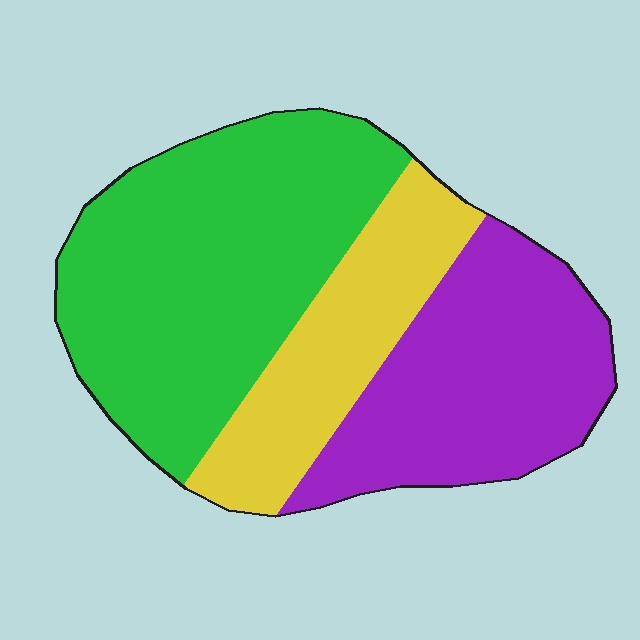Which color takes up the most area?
Green, at roughly 45%.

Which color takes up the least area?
Yellow, at roughly 20%.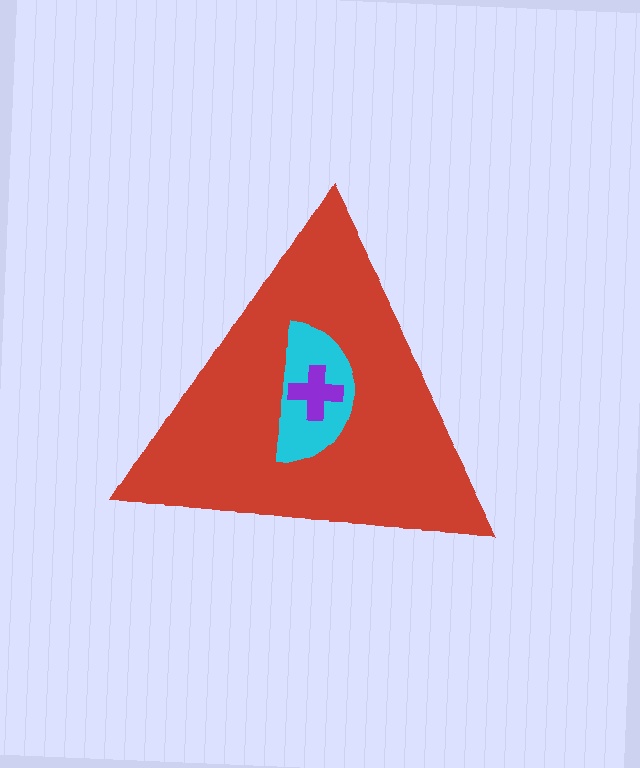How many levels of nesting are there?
3.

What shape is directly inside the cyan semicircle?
The purple cross.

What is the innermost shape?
The purple cross.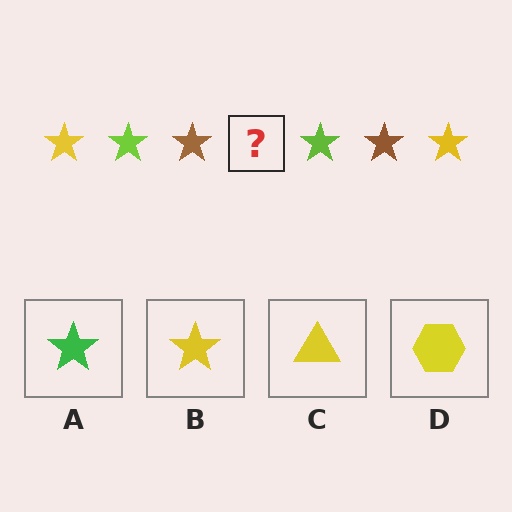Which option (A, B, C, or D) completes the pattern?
B.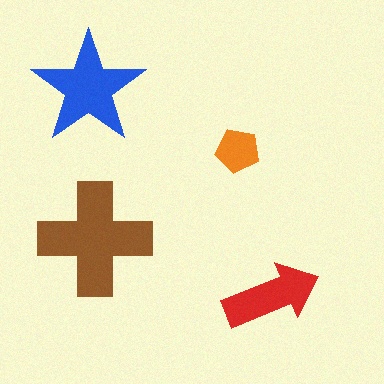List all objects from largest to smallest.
The brown cross, the blue star, the red arrow, the orange pentagon.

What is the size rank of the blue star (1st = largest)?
2nd.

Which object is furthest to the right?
The red arrow is rightmost.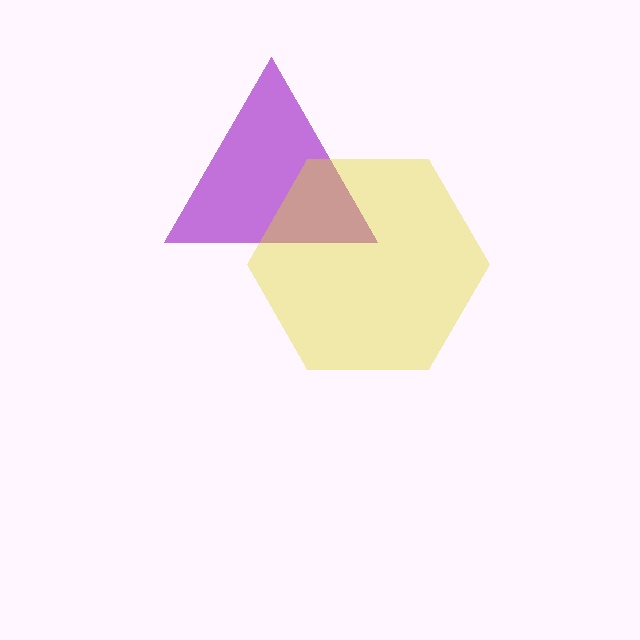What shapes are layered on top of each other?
The layered shapes are: a purple triangle, a yellow hexagon.